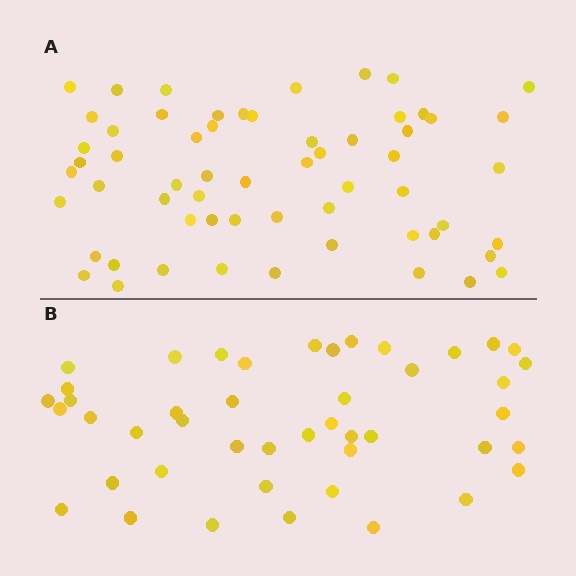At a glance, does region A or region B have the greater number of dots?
Region A (the top region) has more dots.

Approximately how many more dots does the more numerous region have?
Region A has approximately 15 more dots than region B.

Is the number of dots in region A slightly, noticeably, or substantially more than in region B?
Region A has noticeably more, but not dramatically so. The ratio is roughly 1.3 to 1.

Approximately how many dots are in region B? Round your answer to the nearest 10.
About 40 dots. (The exact count is 45, which rounds to 40.)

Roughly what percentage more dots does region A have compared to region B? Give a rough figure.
About 35% more.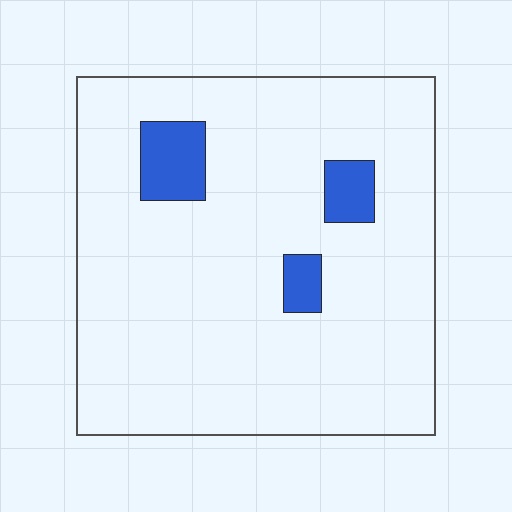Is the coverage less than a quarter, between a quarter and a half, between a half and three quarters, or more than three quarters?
Less than a quarter.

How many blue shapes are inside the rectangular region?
3.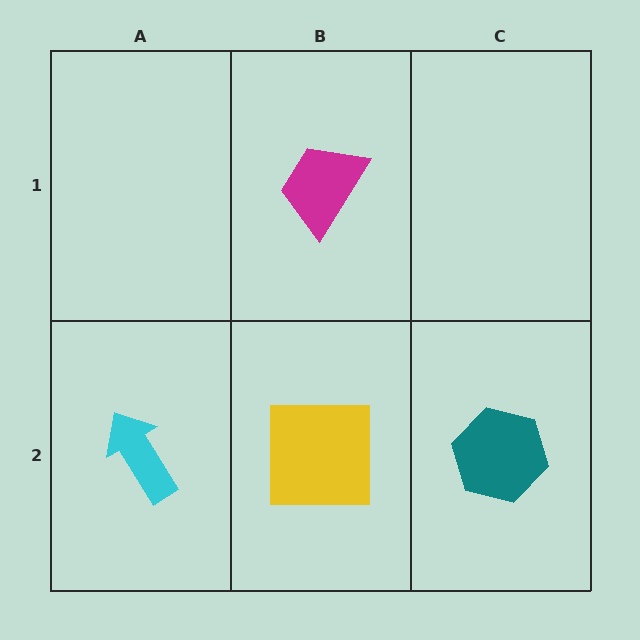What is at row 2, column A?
A cyan arrow.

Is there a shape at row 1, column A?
No, that cell is empty.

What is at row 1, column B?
A magenta trapezoid.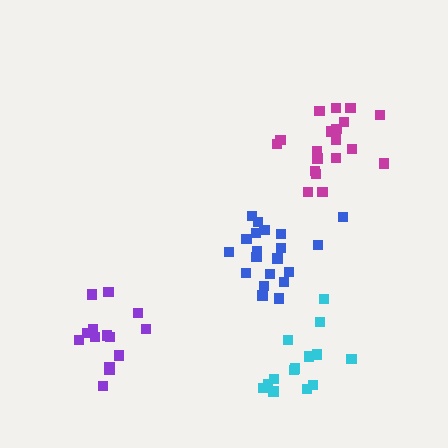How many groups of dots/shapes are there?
There are 4 groups.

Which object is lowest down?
The cyan cluster is bottommost.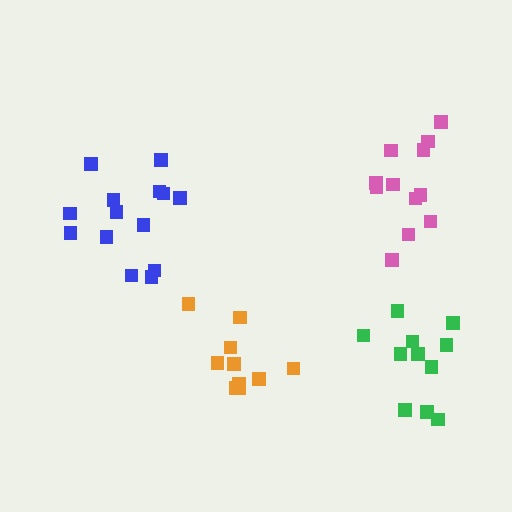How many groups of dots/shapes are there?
There are 4 groups.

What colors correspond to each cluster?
The clusters are colored: blue, orange, green, pink.